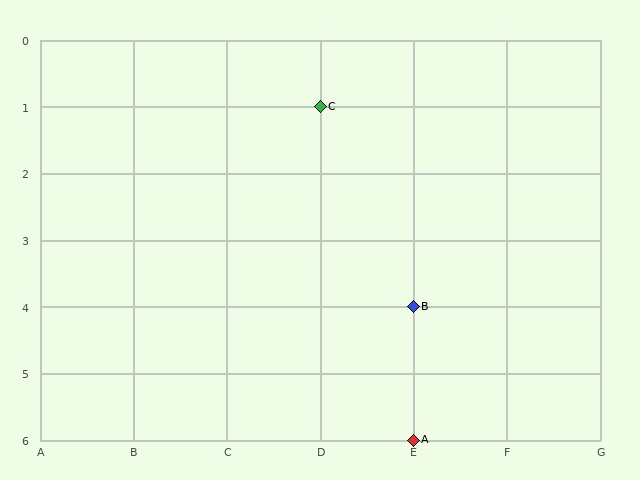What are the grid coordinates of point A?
Point A is at grid coordinates (E, 6).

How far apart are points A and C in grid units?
Points A and C are 1 column and 5 rows apart (about 5.1 grid units diagonally).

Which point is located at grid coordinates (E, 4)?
Point B is at (E, 4).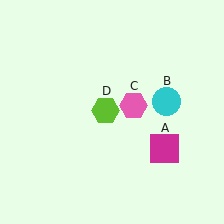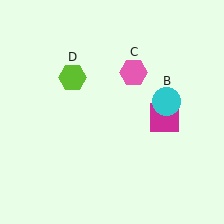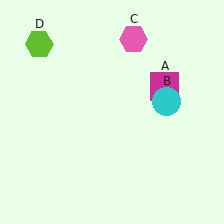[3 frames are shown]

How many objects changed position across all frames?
3 objects changed position: magenta square (object A), pink hexagon (object C), lime hexagon (object D).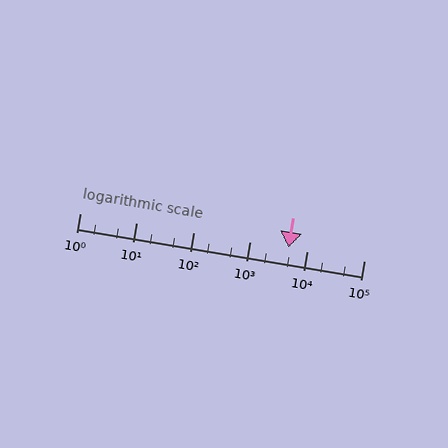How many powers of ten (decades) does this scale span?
The scale spans 5 decades, from 1 to 100000.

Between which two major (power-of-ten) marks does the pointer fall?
The pointer is between 1000 and 10000.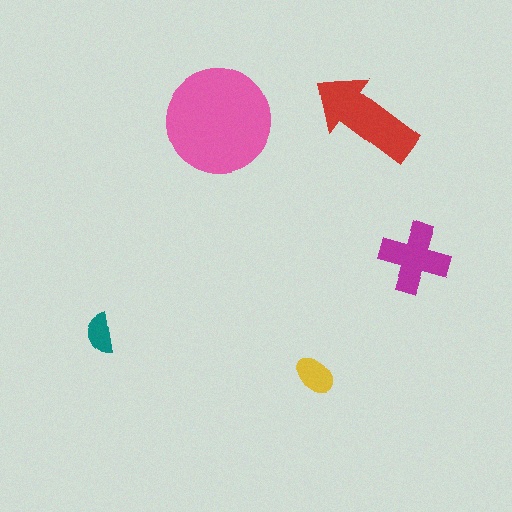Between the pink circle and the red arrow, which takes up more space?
The pink circle.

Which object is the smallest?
The teal semicircle.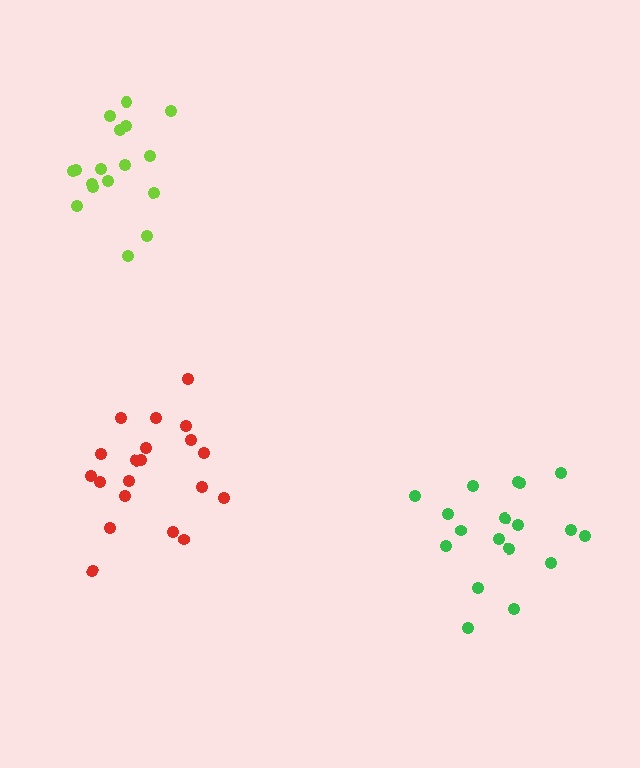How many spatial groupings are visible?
There are 3 spatial groupings.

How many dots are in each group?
Group 1: 20 dots, Group 2: 17 dots, Group 3: 18 dots (55 total).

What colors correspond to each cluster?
The clusters are colored: red, lime, green.